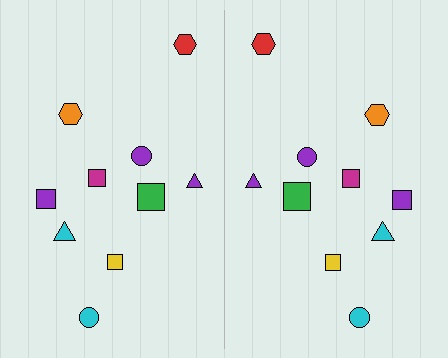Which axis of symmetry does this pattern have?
The pattern has a vertical axis of symmetry running through the center of the image.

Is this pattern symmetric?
Yes, this pattern has bilateral (reflection) symmetry.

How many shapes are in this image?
There are 20 shapes in this image.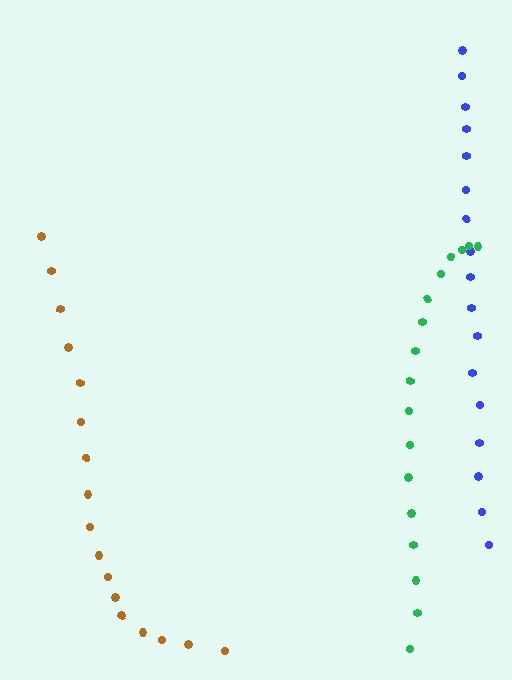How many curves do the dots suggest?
There are 3 distinct paths.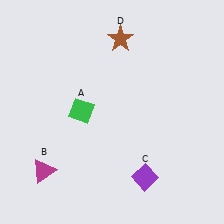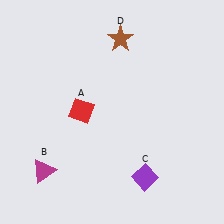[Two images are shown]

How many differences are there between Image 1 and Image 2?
There is 1 difference between the two images.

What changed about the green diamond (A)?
In Image 1, A is green. In Image 2, it changed to red.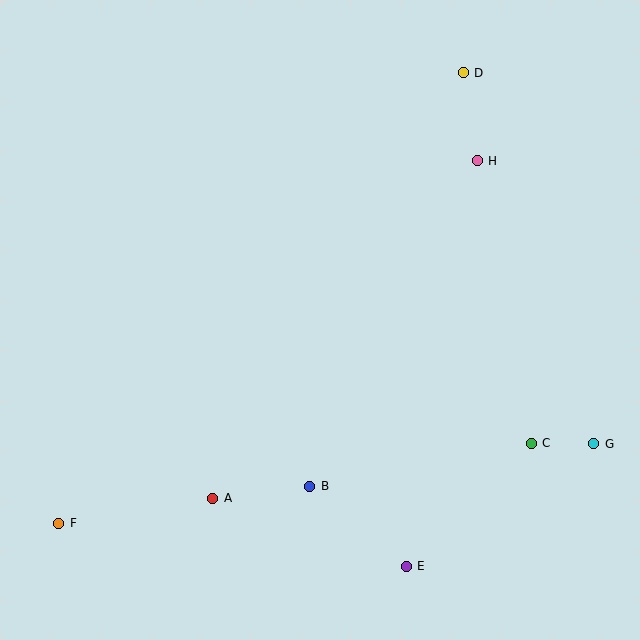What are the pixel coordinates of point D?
Point D is at (463, 73).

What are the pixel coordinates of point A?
Point A is at (213, 498).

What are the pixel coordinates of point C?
Point C is at (531, 443).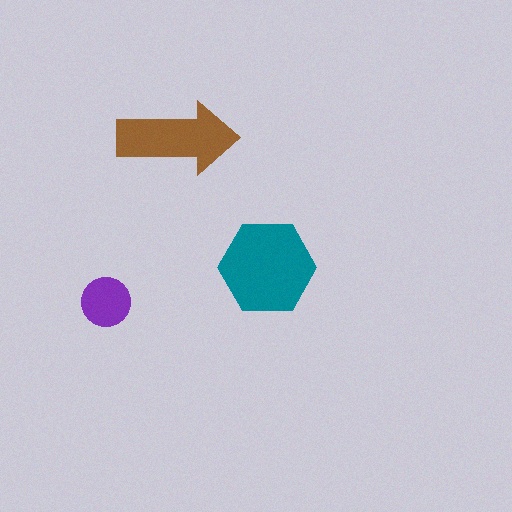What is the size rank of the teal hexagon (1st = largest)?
1st.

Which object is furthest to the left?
The purple circle is leftmost.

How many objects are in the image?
There are 3 objects in the image.